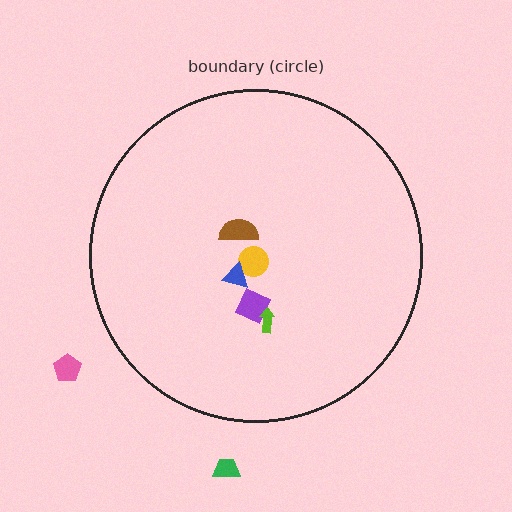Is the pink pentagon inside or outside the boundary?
Outside.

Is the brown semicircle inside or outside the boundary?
Inside.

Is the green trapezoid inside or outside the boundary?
Outside.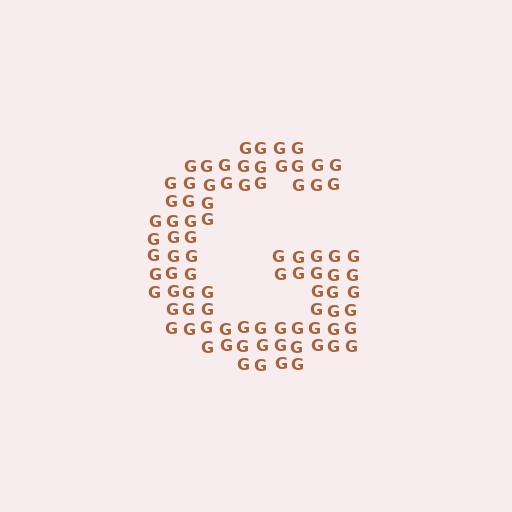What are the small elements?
The small elements are letter G's.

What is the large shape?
The large shape is the letter G.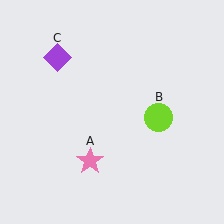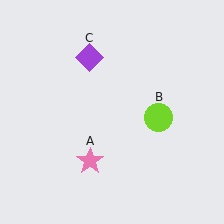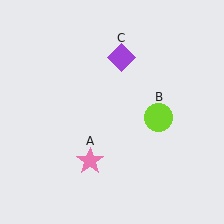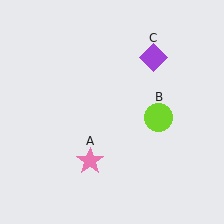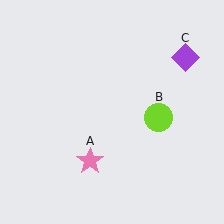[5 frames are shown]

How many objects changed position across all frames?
1 object changed position: purple diamond (object C).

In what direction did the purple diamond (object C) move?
The purple diamond (object C) moved right.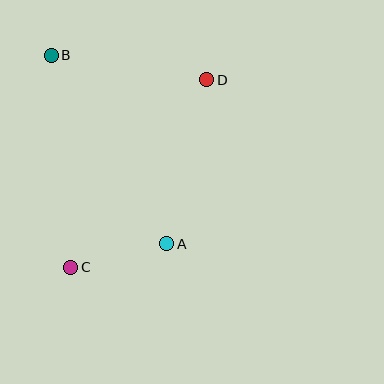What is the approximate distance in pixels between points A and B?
The distance between A and B is approximately 221 pixels.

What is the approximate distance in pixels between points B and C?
The distance between B and C is approximately 213 pixels.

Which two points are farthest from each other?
Points C and D are farthest from each other.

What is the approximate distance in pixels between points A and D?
The distance between A and D is approximately 169 pixels.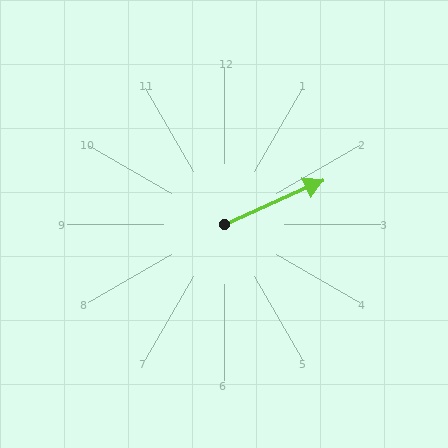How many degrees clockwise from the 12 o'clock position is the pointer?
Approximately 66 degrees.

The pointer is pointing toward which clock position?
Roughly 2 o'clock.